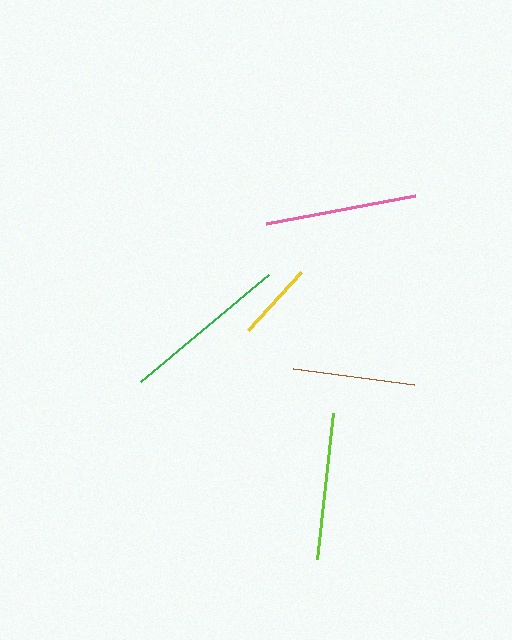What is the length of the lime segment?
The lime segment is approximately 147 pixels long.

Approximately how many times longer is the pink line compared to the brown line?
The pink line is approximately 1.2 times the length of the brown line.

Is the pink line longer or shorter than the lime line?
The pink line is longer than the lime line.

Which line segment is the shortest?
The yellow line is the shortest at approximately 79 pixels.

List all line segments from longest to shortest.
From longest to shortest: green, pink, lime, brown, yellow.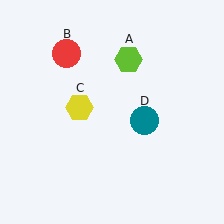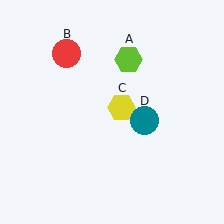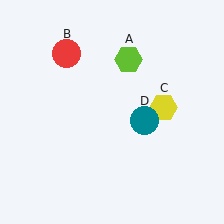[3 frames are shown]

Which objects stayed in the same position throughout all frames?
Lime hexagon (object A) and red circle (object B) and teal circle (object D) remained stationary.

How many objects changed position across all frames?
1 object changed position: yellow hexagon (object C).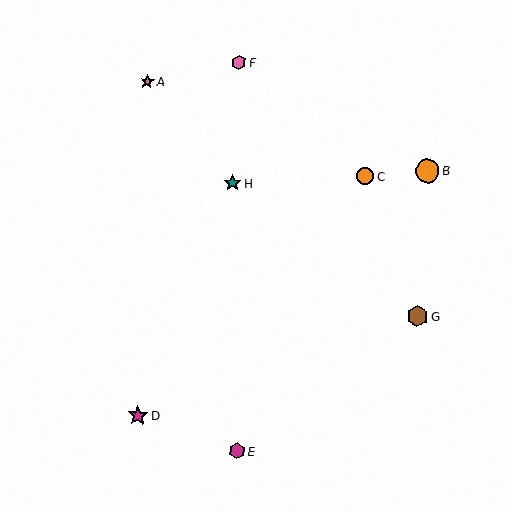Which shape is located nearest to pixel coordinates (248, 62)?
The pink hexagon (labeled F) at (239, 63) is nearest to that location.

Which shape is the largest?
The orange circle (labeled B) is the largest.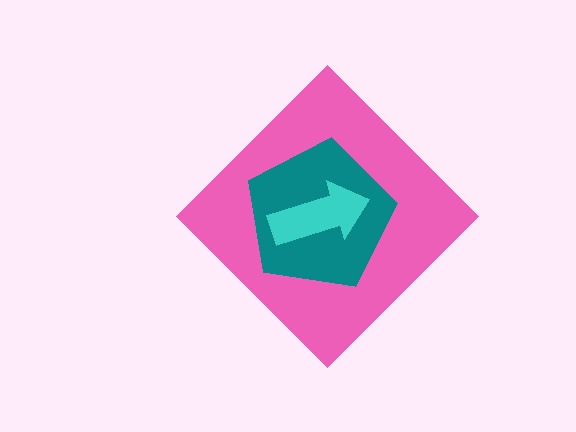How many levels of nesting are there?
3.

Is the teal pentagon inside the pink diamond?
Yes.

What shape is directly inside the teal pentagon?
The cyan arrow.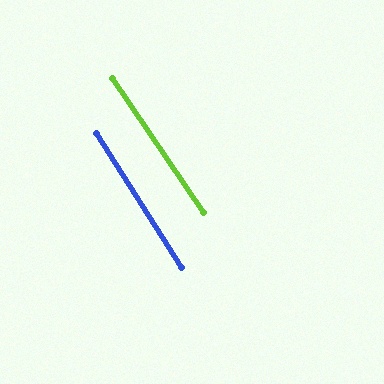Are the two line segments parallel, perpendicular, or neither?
Parallel — their directions differ by only 1.9°.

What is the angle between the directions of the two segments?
Approximately 2 degrees.